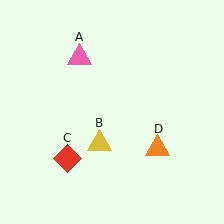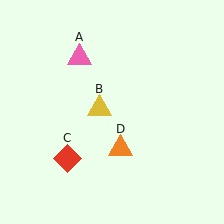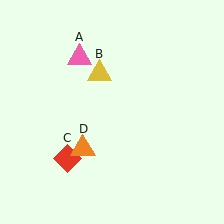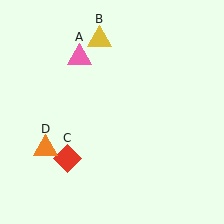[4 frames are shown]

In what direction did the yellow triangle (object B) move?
The yellow triangle (object B) moved up.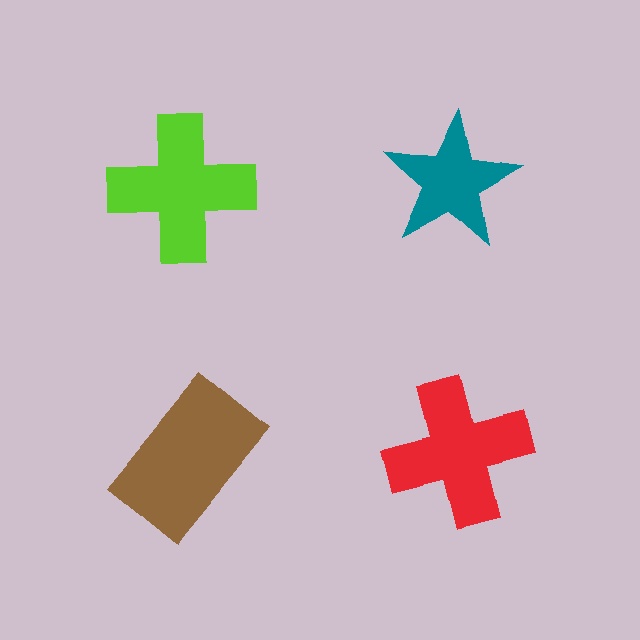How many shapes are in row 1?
2 shapes.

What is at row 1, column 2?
A teal star.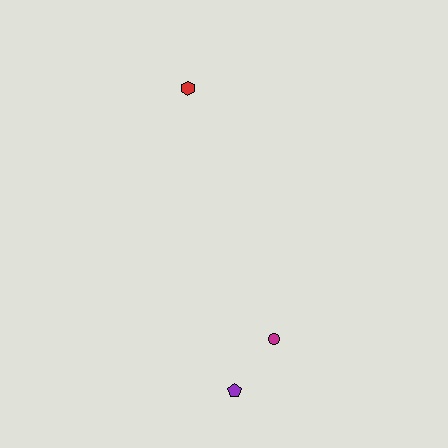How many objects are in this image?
There are 3 objects.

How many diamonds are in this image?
There are no diamonds.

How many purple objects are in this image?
There is 1 purple object.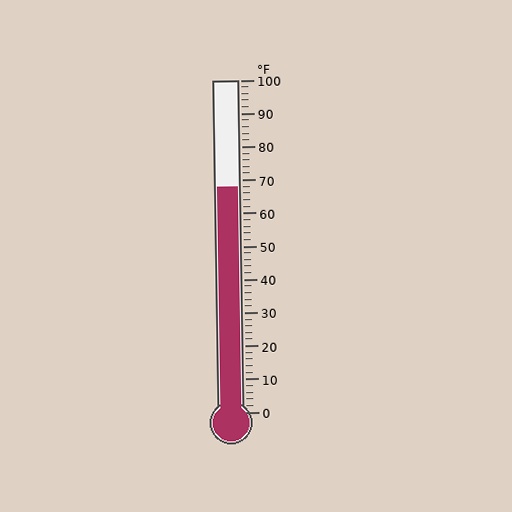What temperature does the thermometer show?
The thermometer shows approximately 68°F.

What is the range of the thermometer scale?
The thermometer scale ranges from 0°F to 100°F.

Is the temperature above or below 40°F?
The temperature is above 40°F.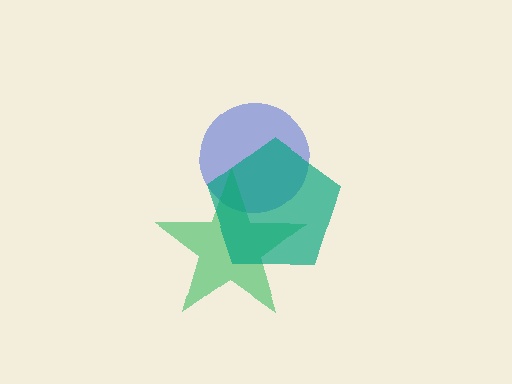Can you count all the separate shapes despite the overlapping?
Yes, there are 3 separate shapes.